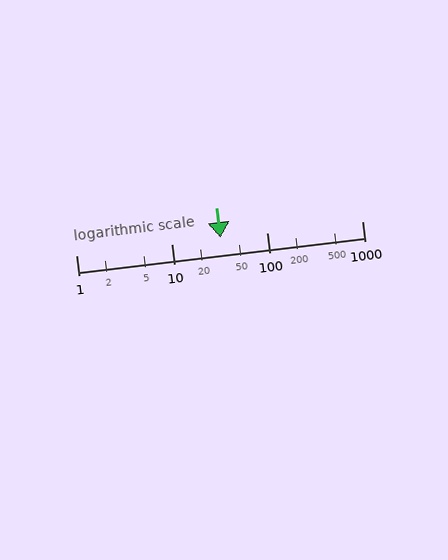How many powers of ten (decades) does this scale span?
The scale spans 3 decades, from 1 to 1000.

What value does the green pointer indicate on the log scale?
The pointer indicates approximately 33.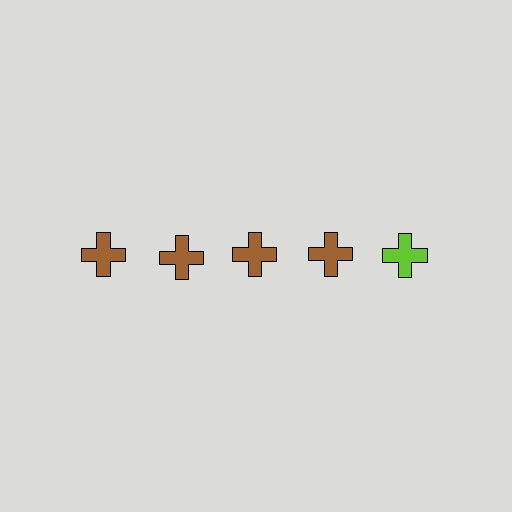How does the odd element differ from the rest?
It has a different color: lime instead of brown.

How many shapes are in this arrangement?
There are 5 shapes arranged in a grid pattern.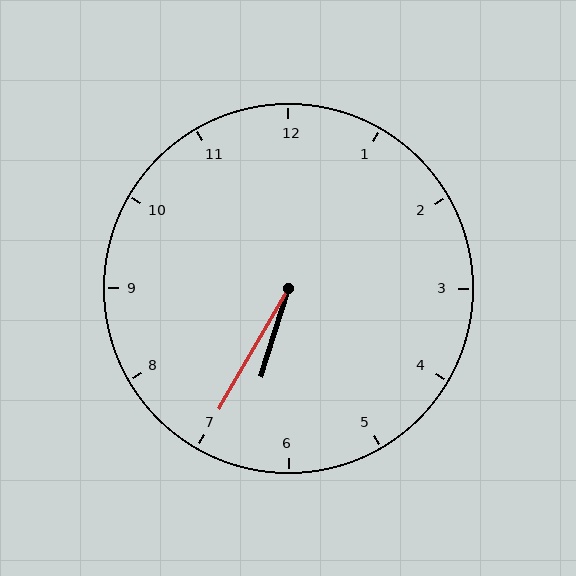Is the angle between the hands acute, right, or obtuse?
It is acute.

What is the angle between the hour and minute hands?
Approximately 12 degrees.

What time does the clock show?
6:35.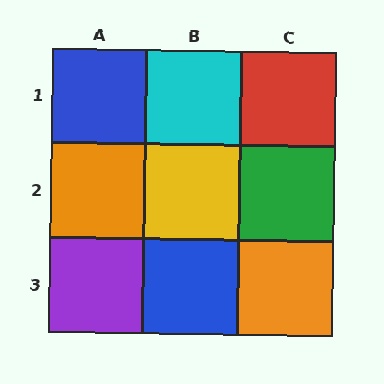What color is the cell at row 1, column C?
Red.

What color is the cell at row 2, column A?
Orange.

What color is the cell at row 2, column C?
Green.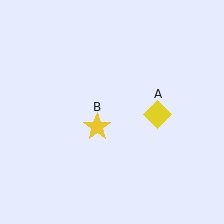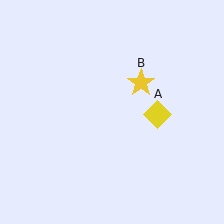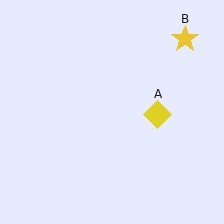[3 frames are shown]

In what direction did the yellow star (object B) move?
The yellow star (object B) moved up and to the right.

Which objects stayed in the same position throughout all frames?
Yellow diamond (object A) remained stationary.